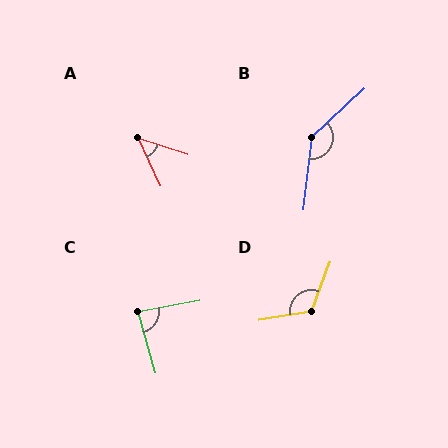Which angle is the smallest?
A, at approximately 47 degrees.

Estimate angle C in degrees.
Approximately 85 degrees.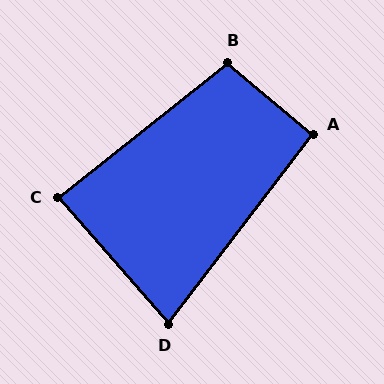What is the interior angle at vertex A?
Approximately 93 degrees (approximately right).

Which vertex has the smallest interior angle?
D, at approximately 78 degrees.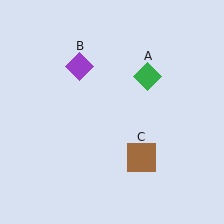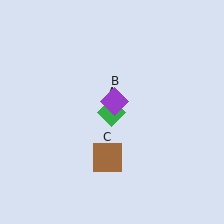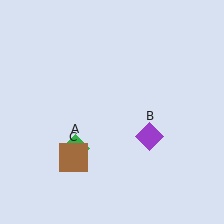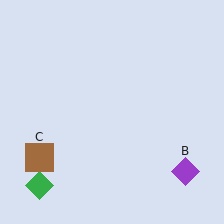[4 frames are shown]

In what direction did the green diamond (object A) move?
The green diamond (object A) moved down and to the left.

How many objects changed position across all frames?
3 objects changed position: green diamond (object A), purple diamond (object B), brown square (object C).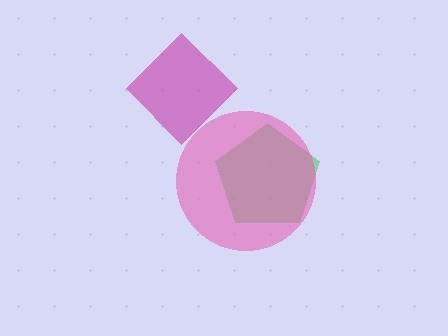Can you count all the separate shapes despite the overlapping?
Yes, there are 3 separate shapes.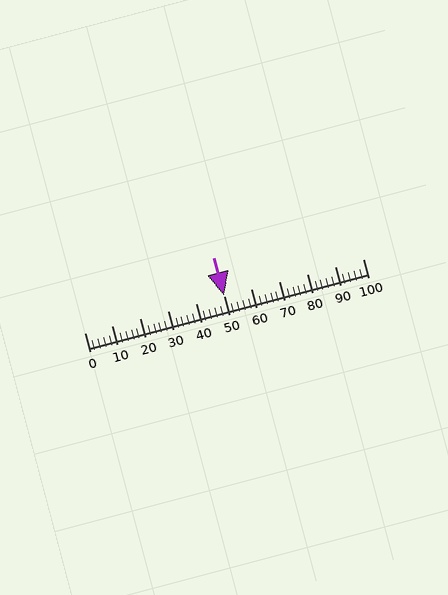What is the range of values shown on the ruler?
The ruler shows values from 0 to 100.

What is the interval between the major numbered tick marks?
The major tick marks are spaced 10 units apart.